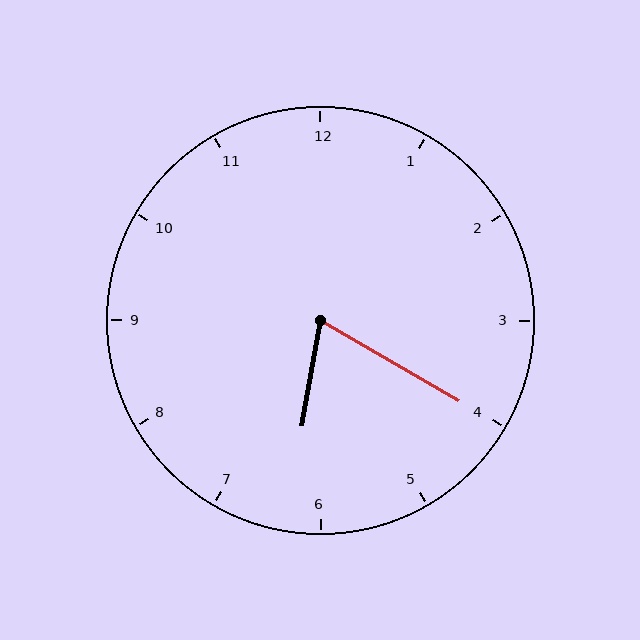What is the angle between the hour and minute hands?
Approximately 70 degrees.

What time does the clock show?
6:20.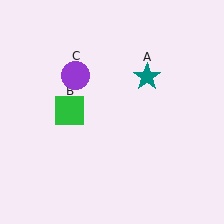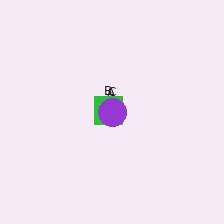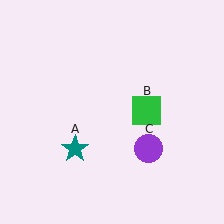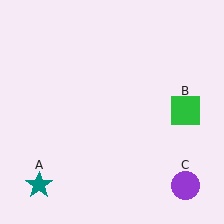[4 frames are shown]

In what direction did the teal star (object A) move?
The teal star (object A) moved down and to the left.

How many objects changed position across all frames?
3 objects changed position: teal star (object A), green square (object B), purple circle (object C).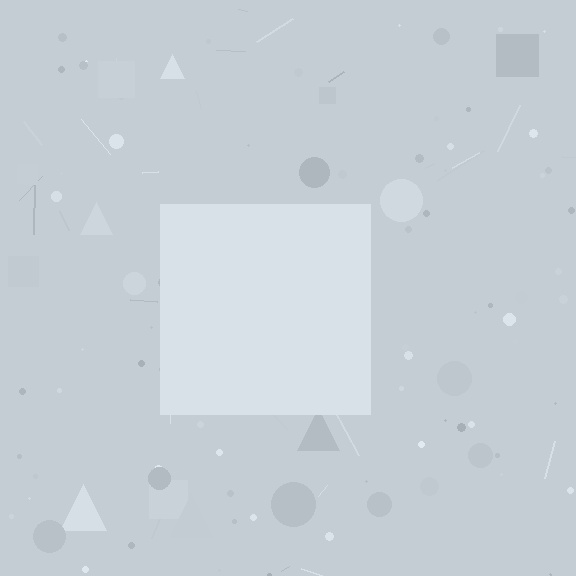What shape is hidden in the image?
A square is hidden in the image.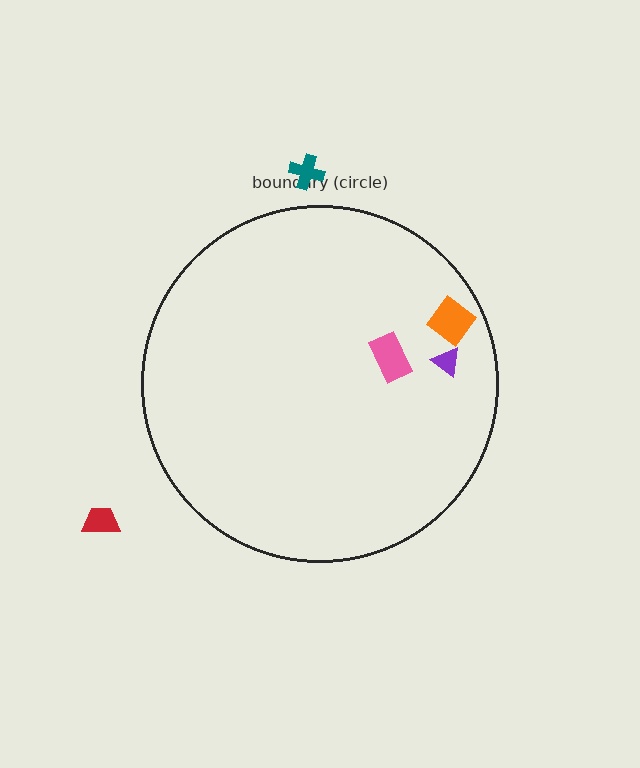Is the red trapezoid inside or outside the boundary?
Outside.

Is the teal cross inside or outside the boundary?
Outside.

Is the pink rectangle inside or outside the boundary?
Inside.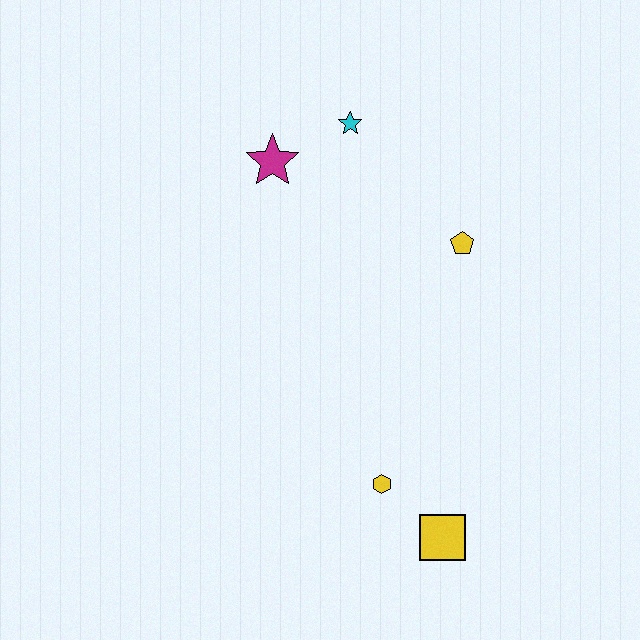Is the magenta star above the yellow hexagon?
Yes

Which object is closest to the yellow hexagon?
The yellow square is closest to the yellow hexagon.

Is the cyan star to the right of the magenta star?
Yes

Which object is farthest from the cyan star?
The yellow square is farthest from the cyan star.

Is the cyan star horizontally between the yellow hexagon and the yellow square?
No